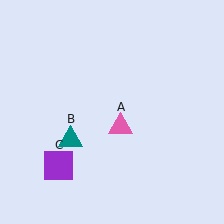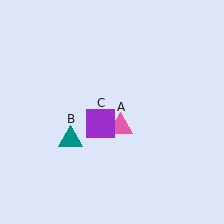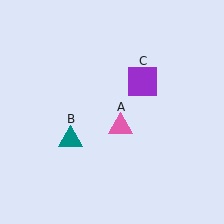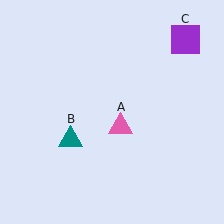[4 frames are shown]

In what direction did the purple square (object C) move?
The purple square (object C) moved up and to the right.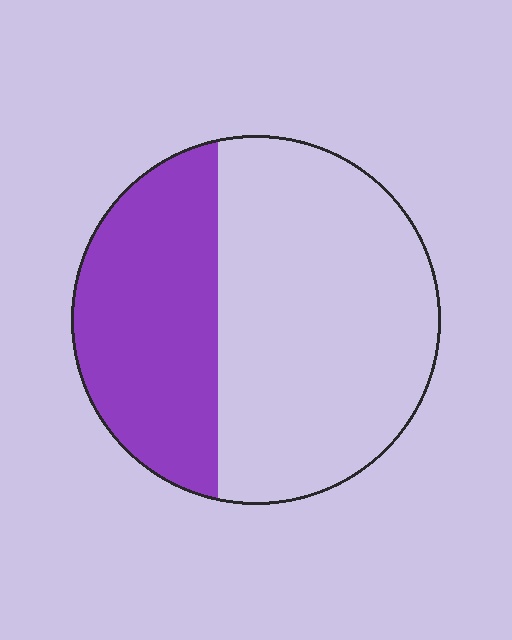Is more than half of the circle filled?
No.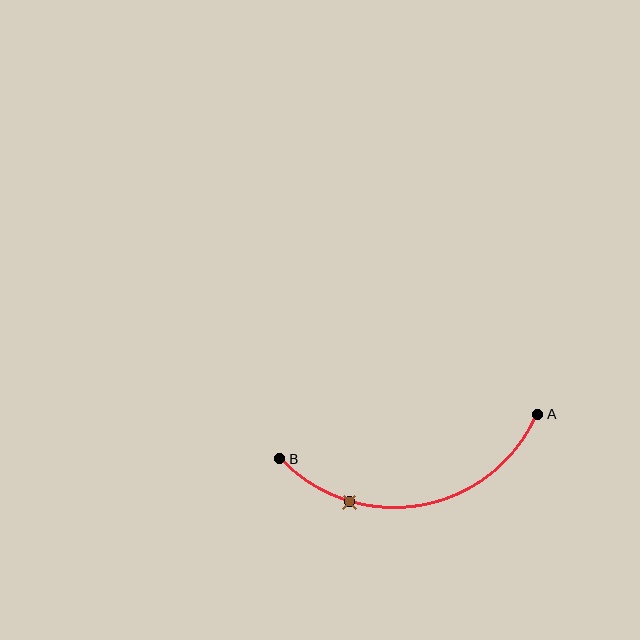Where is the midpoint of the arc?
The arc midpoint is the point on the curve farthest from the straight line joining A and B. It sits below that line.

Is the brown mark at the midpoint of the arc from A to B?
No. The brown mark lies on the arc but is closer to endpoint B. The arc midpoint would be at the point on the curve equidistant along the arc from both A and B.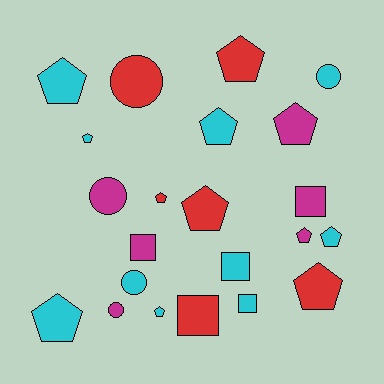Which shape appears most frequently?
Pentagon, with 12 objects.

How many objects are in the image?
There are 22 objects.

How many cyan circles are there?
There are 2 cyan circles.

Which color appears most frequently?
Cyan, with 10 objects.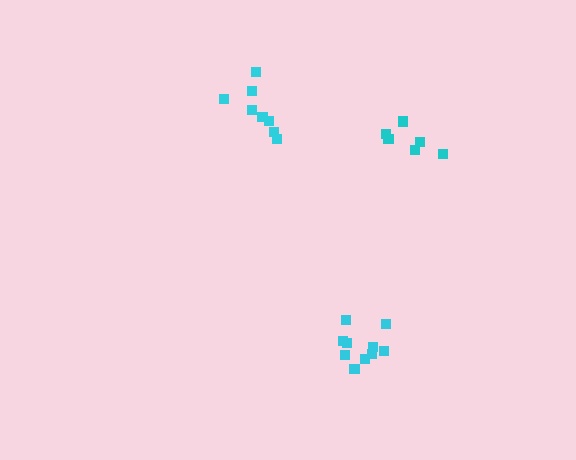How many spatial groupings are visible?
There are 3 spatial groupings.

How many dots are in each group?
Group 1: 6 dots, Group 2: 10 dots, Group 3: 8 dots (24 total).